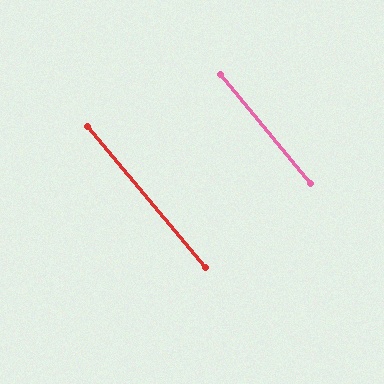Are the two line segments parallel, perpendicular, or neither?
Parallel — their directions differ by only 0.5°.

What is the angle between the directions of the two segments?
Approximately 0 degrees.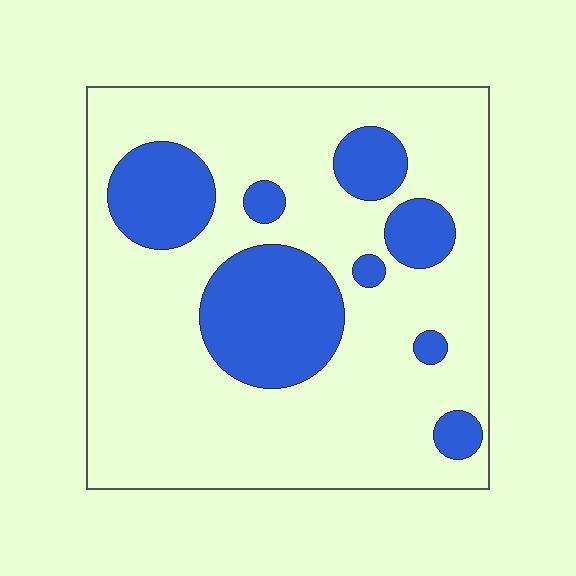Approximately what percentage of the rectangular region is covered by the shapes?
Approximately 25%.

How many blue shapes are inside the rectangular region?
8.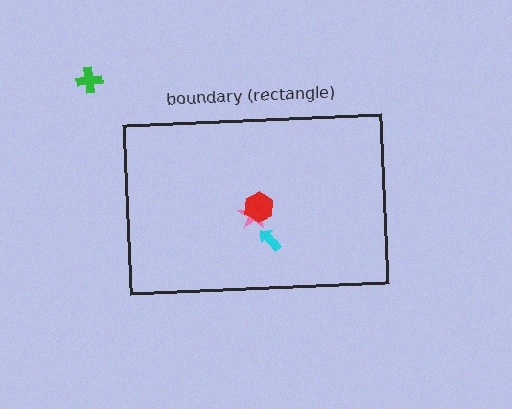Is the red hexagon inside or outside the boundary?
Inside.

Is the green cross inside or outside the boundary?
Outside.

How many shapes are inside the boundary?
3 inside, 1 outside.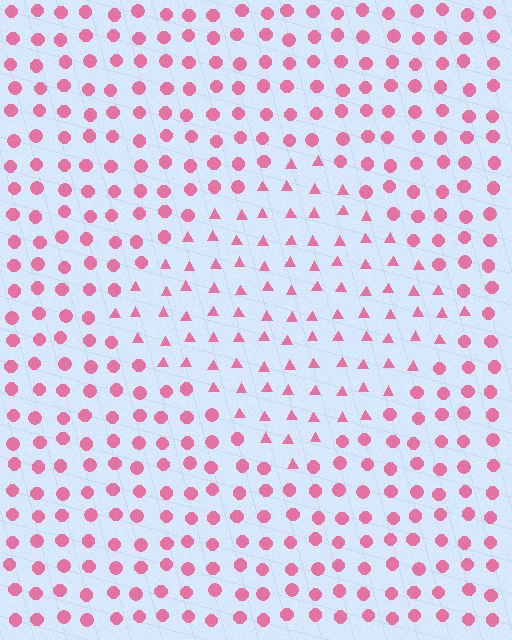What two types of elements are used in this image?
The image uses triangles inside the diamond region and circles outside it.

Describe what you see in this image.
The image is filled with small pink elements arranged in a uniform grid. A diamond-shaped region contains triangles, while the surrounding area contains circles. The boundary is defined purely by the change in element shape.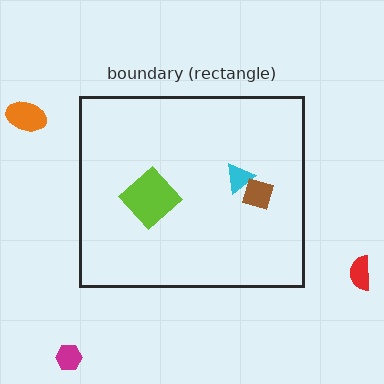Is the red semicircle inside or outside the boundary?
Outside.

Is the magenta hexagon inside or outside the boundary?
Outside.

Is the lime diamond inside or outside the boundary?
Inside.